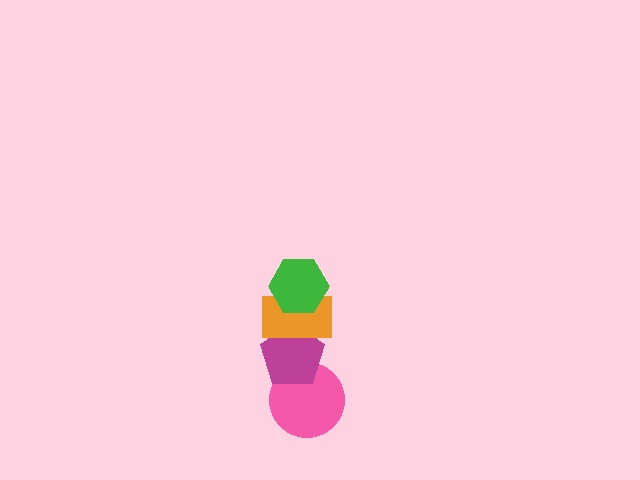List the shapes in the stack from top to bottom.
From top to bottom: the green hexagon, the orange rectangle, the magenta pentagon, the pink circle.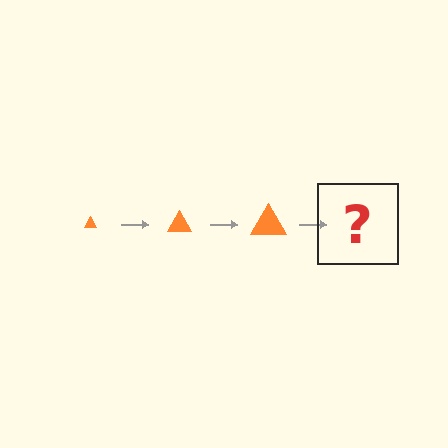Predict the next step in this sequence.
The next step is an orange triangle, larger than the previous one.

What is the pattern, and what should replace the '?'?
The pattern is that the triangle gets progressively larger each step. The '?' should be an orange triangle, larger than the previous one.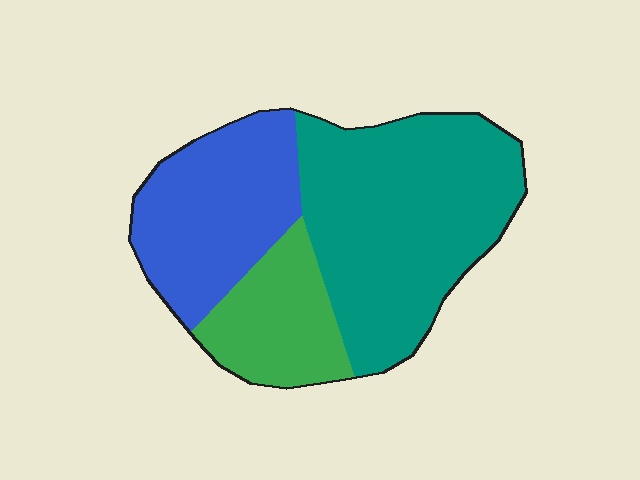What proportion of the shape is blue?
Blue takes up about one third (1/3) of the shape.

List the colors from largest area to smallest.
From largest to smallest: teal, blue, green.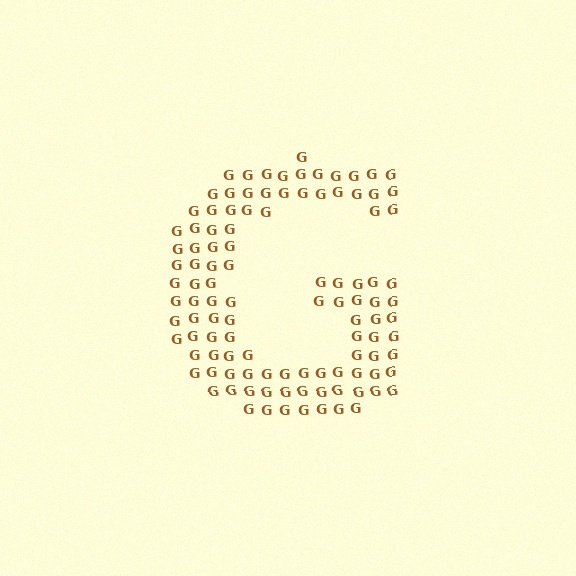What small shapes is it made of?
It is made of small letter G's.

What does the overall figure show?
The overall figure shows the letter G.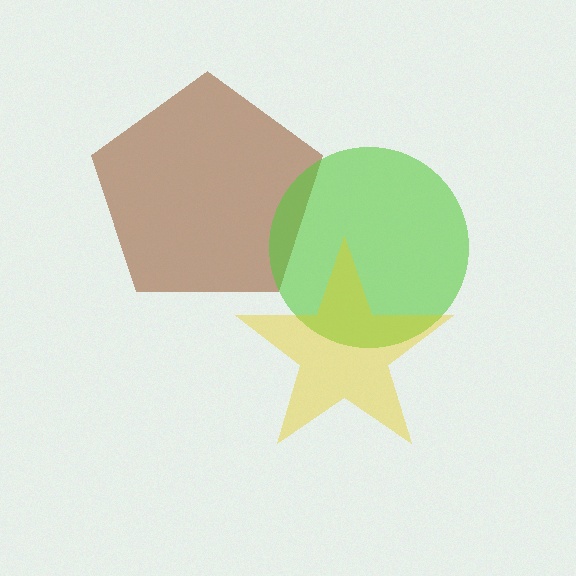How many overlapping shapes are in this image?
There are 3 overlapping shapes in the image.